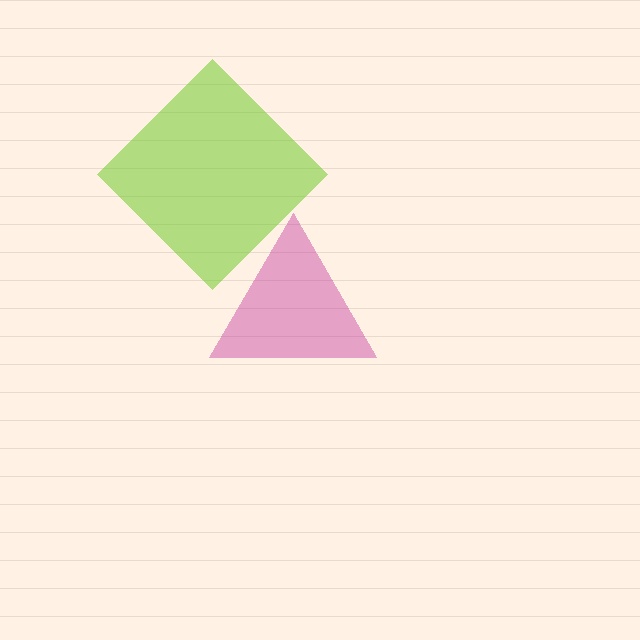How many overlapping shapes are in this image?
There are 2 overlapping shapes in the image.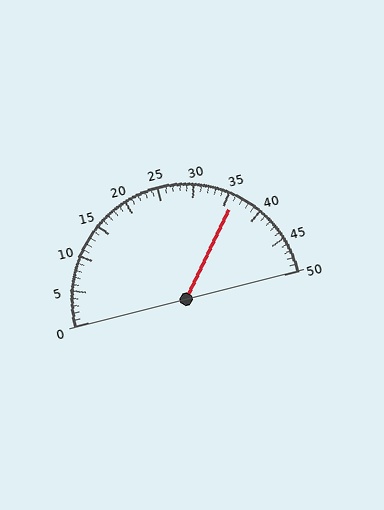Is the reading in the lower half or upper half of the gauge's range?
The reading is in the upper half of the range (0 to 50).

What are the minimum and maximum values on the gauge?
The gauge ranges from 0 to 50.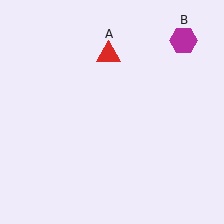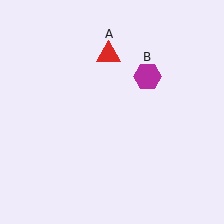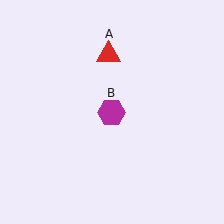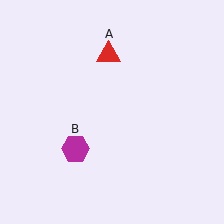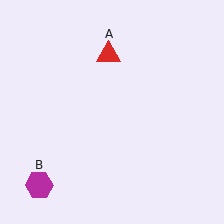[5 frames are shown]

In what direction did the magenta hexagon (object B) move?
The magenta hexagon (object B) moved down and to the left.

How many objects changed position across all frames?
1 object changed position: magenta hexagon (object B).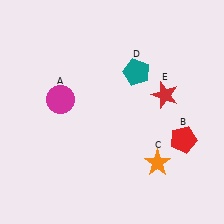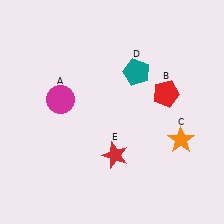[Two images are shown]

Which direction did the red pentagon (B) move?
The red pentagon (B) moved up.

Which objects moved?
The objects that moved are: the red pentagon (B), the orange star (C), the red star (E).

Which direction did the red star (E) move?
The red star (E) moved down.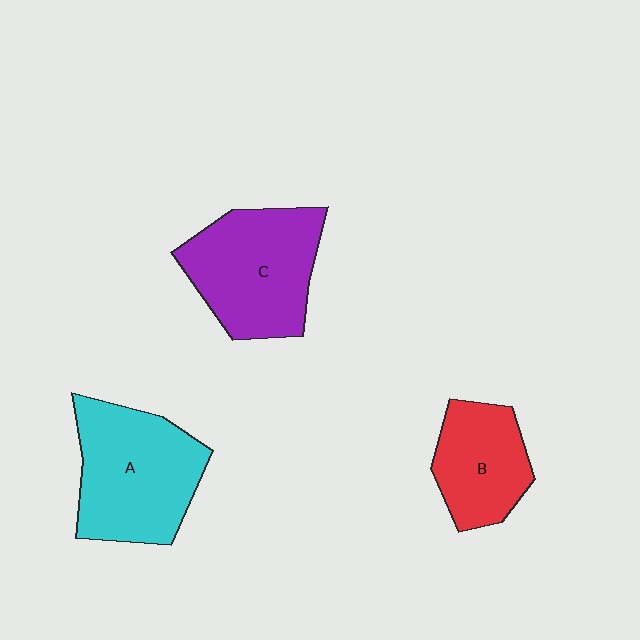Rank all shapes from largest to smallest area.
From largest to smallest: A (cyan), C (purple), B (red).